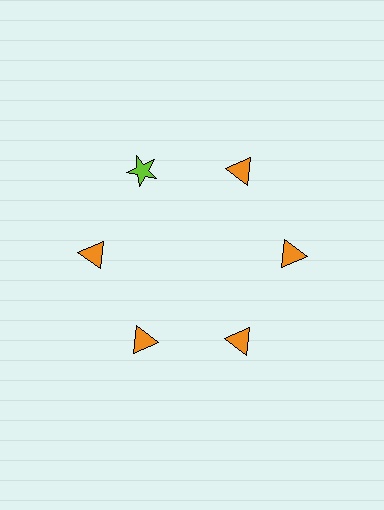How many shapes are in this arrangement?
There are 6 shapes arranged in a ring pattern.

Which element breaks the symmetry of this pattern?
The lime star at roughly the 11 o'clock position breaks the symmetry. All other shapes are orange triangles.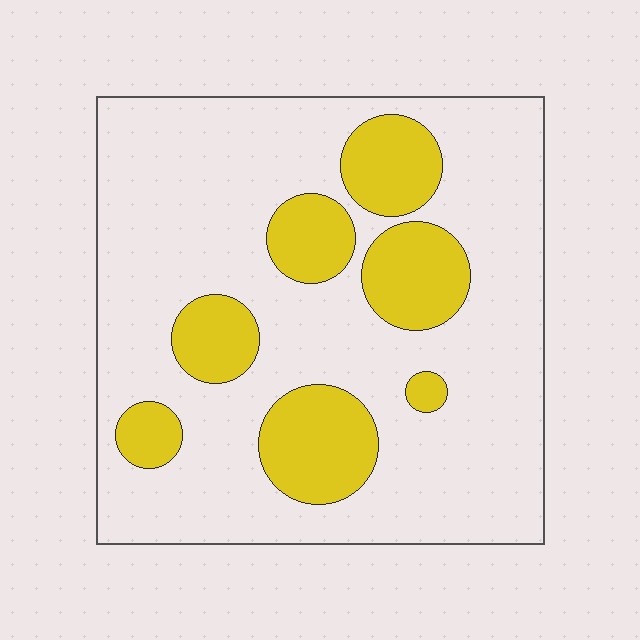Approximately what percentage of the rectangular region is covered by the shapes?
Approximately 25%.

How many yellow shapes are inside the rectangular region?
7.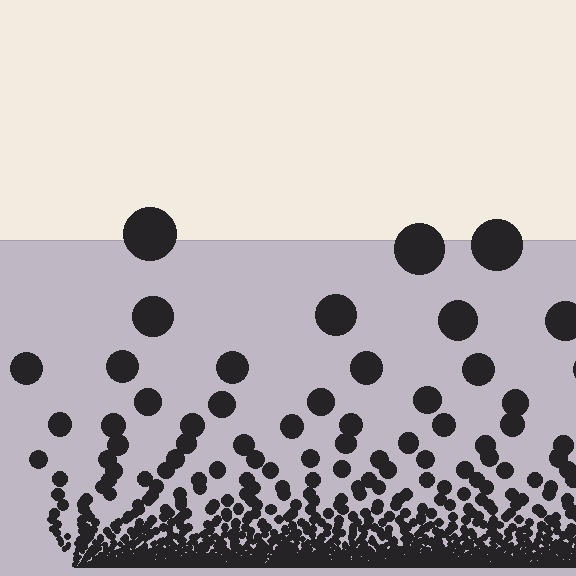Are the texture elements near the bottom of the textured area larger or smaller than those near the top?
Smaller. The gradient is inverted — elements near the bottom are smaller and denser.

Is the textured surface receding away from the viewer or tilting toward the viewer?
The surface appears to tilt toward the viewer. Texture elements get larger and sparser toward the top.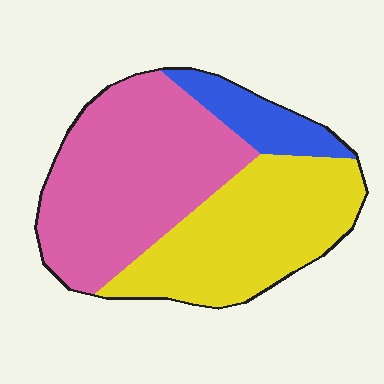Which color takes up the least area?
Blue, at roughly 10%.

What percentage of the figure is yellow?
Yellow takes up about two fifths (2/5) of the figure.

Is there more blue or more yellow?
Yellow.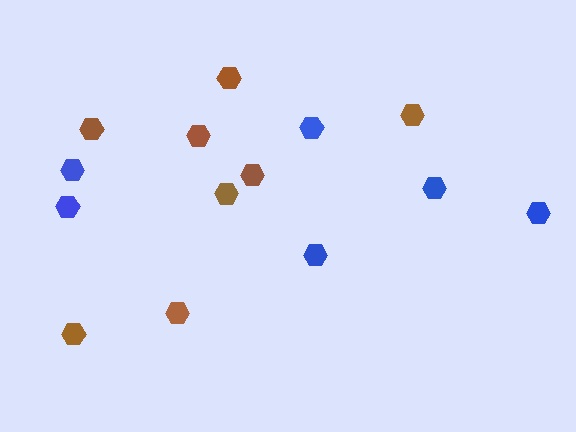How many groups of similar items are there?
There are 2 groups: one group of brown hexagons (8) and one group of blue hexagons (6).